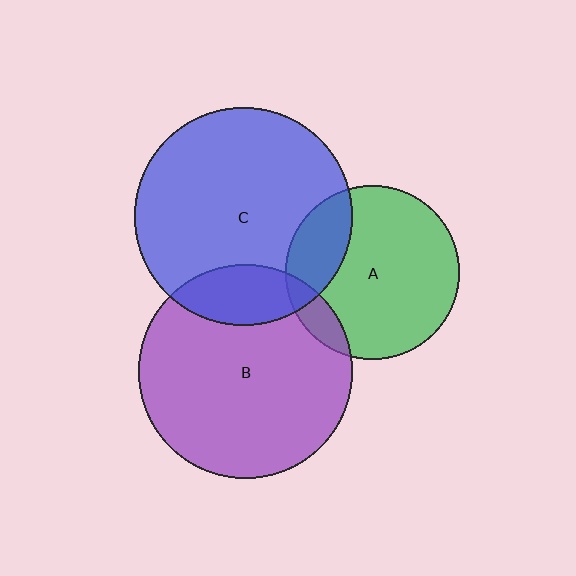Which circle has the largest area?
Circle C (blue).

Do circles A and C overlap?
Yes.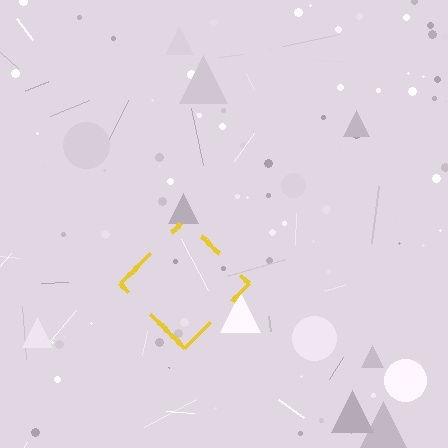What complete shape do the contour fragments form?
The contour fragments form a diamond.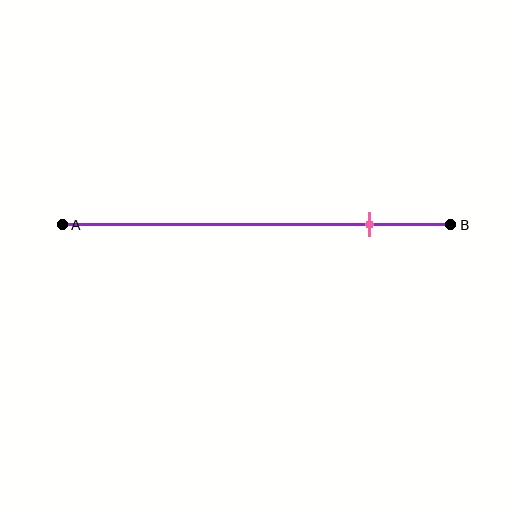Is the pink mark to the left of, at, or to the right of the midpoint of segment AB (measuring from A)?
The pink mark is to the right of the midpoint of segment AB.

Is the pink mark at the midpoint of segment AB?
No, the mark is at about 80% from A, not at the 50% midpoint.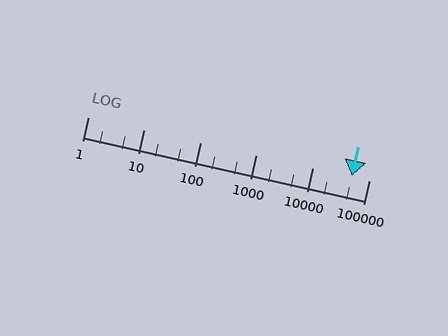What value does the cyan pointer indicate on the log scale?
The pointer indicates approximately 49000.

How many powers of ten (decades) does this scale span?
The scale spans 5 decades, from 1 to 100000.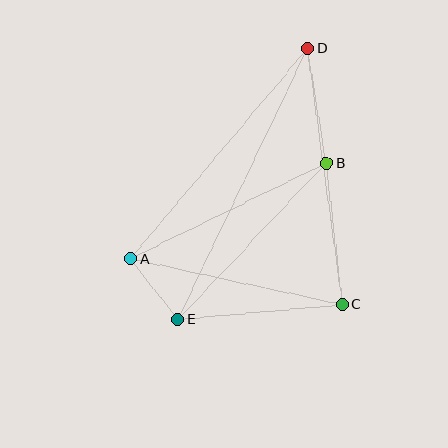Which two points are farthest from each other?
Points D and E are farthest from each other.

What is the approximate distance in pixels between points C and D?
The distance between C and D is approximately 258 pixels.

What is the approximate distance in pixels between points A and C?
The distance between A and C is approximately 217 pixels.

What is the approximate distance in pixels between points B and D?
The distance between B and D is approximately 117 pixels.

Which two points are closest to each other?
Points A and E are closest to each other.